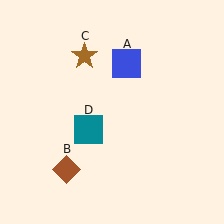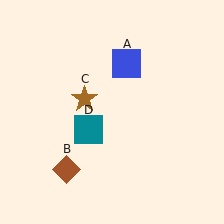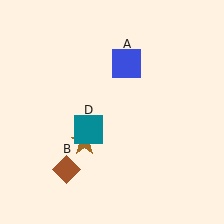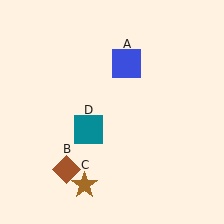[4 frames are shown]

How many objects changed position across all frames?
1 object changed position: brown star (object C).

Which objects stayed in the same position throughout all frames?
Blue square (object A) and brown diamond (object B) and teal square (object D) remained stationary.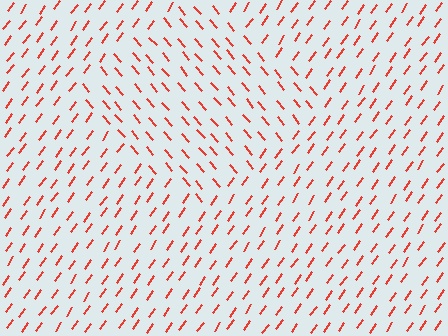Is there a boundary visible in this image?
Yes, there is a texture boundary formed by a change in line orientation.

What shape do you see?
I see a diamond.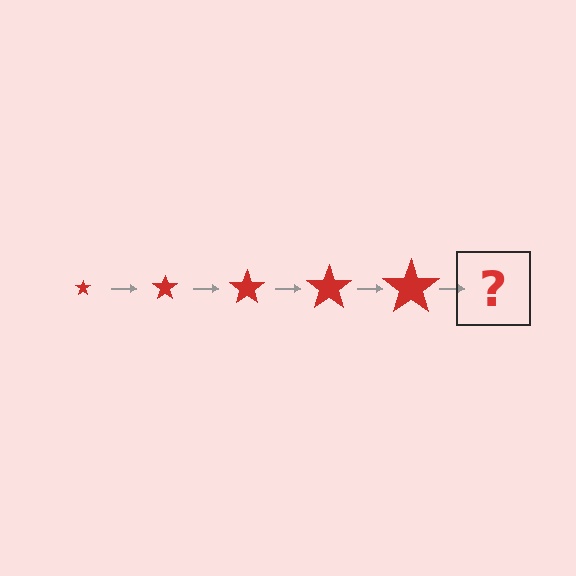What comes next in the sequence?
The next element should be a red star, larger than the previous one.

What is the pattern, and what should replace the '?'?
The pattern is that the star gets progressively larger each step. The '?' should be a red star, larger than the previous one.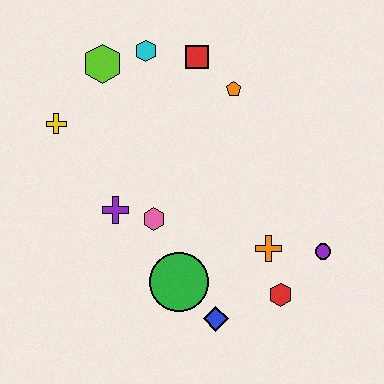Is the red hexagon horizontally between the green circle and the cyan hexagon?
No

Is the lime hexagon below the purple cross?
No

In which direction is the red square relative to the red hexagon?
The red square is above the red hexagon.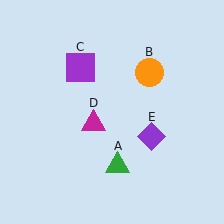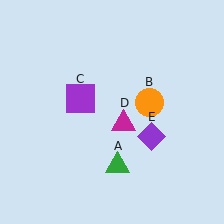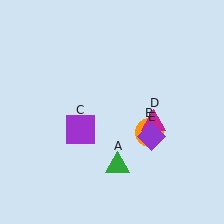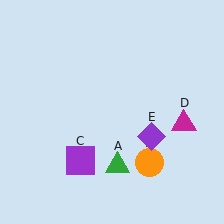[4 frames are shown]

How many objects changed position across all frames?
3 objects changed position: orange circle (object B), purple square (object C), magenta triangle (object D).